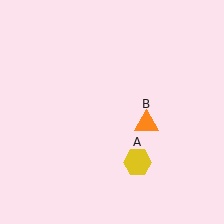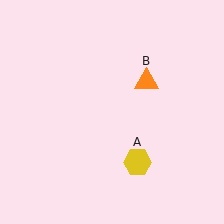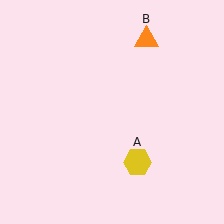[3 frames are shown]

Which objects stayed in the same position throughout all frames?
Yellow hexagon (object A) remained stationary.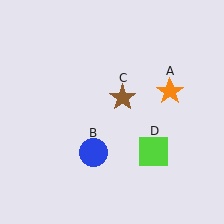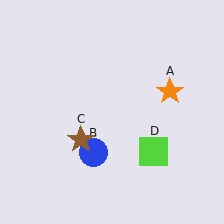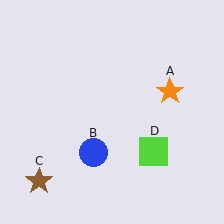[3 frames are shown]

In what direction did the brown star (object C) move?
The brown star (object C) moved down and to the left.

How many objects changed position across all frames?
1 object changed position: brown star (object C).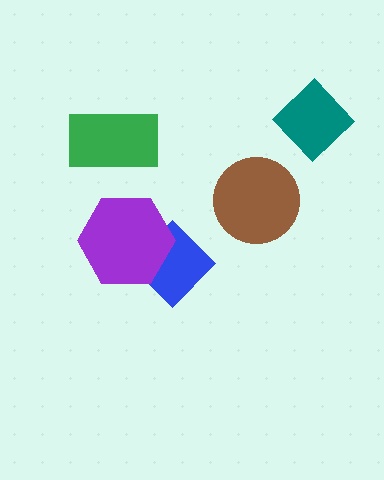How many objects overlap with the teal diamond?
0 objects overlap with the teal diamond.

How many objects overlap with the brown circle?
0 objects overlap with the brown circle.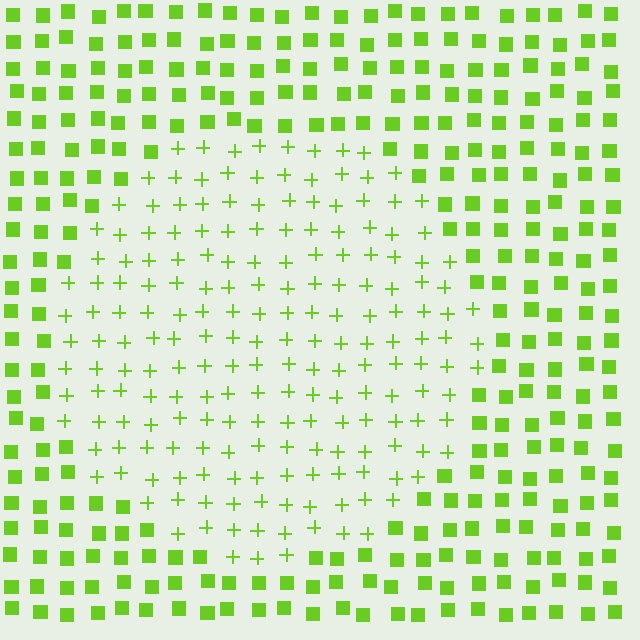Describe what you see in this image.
The image is filled with small lime elements arranged in a uniform grid. A circle-shaped region contains plus signs, while the surrounding area contains squares. The boundary is defined purely by the change in element shape.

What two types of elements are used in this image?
The image uses plus signs inside the circle region and squares outside it.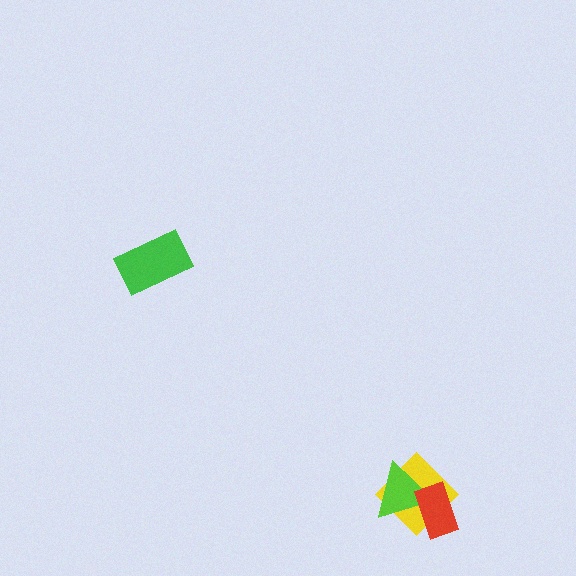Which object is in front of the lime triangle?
The red rectangle is in front of the lime triangle.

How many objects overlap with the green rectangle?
0 objects overlap with the green rectangle.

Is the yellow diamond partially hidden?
Yes, it is partially covered by another shape.